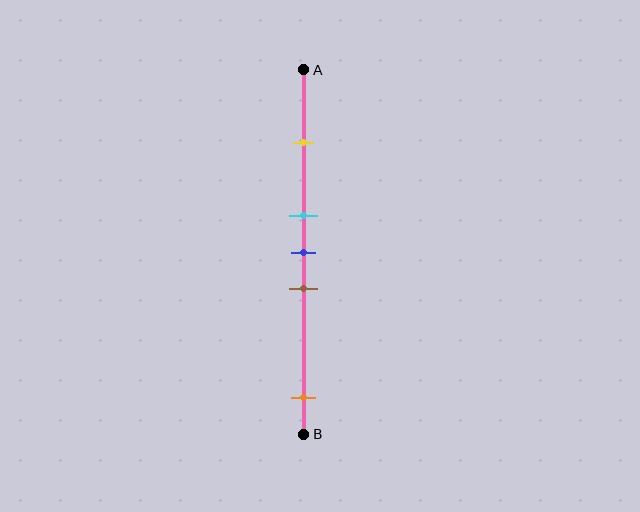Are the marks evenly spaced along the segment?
No, the marks are not evenly spaced.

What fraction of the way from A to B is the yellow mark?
The yellow mark is approximately 20% (0.2) of the way from A to B.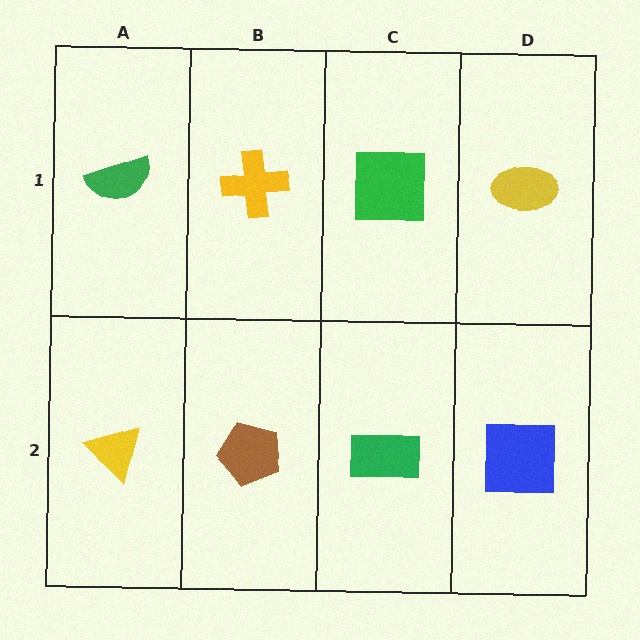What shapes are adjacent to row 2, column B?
A yellow cross (row 1, column B), a yellow triangle (row 2, column A), a green rectangle (row 2, column C).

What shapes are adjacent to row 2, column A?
A green semicircle (row 1, column A), a brown pentagon (row 2, column B).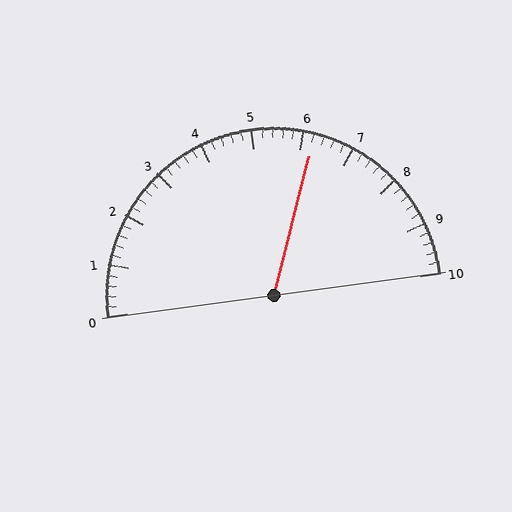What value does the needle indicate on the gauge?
The needle indicates approximately 6.2.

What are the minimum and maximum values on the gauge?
The gauge ranges from 0 to 10.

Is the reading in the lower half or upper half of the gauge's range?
The reading is in the upper half of the range (0 to 10).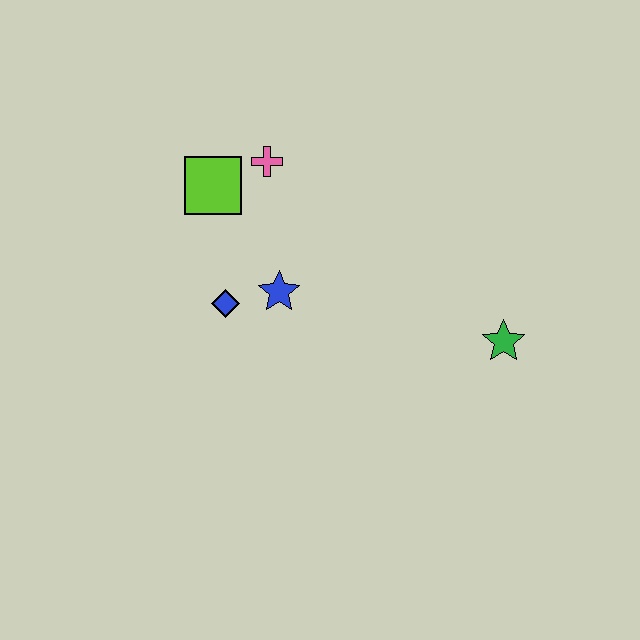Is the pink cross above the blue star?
Yes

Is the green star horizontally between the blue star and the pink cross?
No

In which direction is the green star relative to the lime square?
The green star is to the right of the lime square.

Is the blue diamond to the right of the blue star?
No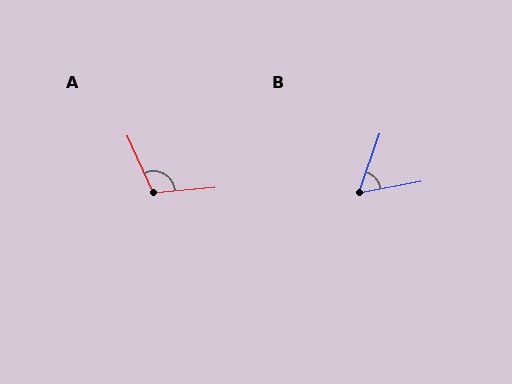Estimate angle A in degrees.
Approximately 110 degrees.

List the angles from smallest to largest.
B (60°), A (110°).